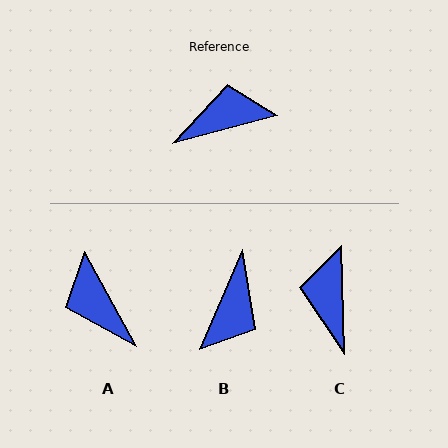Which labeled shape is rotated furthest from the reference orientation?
B, about 129 degrees away.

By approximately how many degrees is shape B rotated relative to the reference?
Approximately 129 degrees clockwise.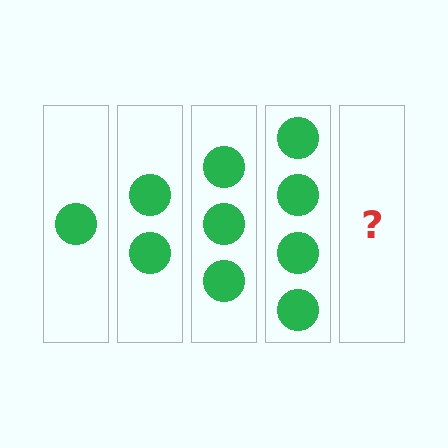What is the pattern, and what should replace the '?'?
The pattern is that each step adds one more circle. The '?' should be 5 circles.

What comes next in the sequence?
The next element should be 5 circles.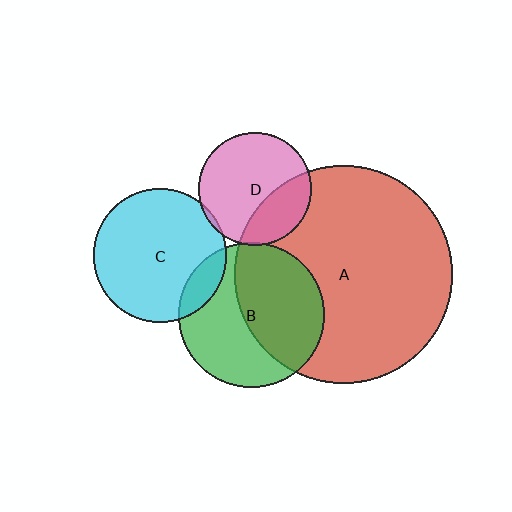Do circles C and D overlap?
Yes.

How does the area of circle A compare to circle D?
Approximately 3.8 times.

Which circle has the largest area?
Circle A (red).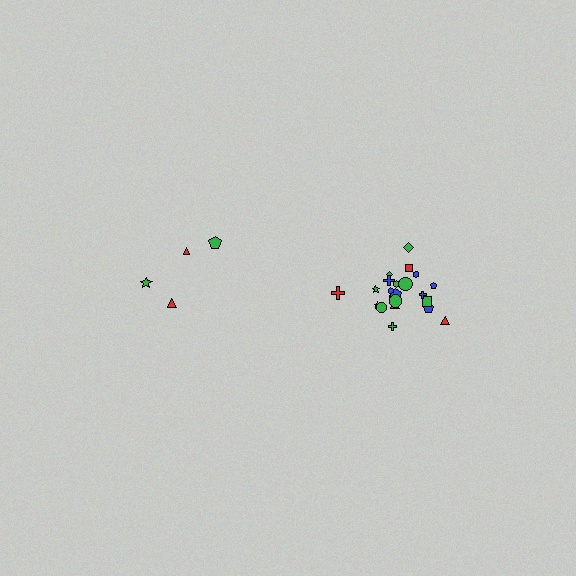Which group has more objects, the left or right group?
The right group.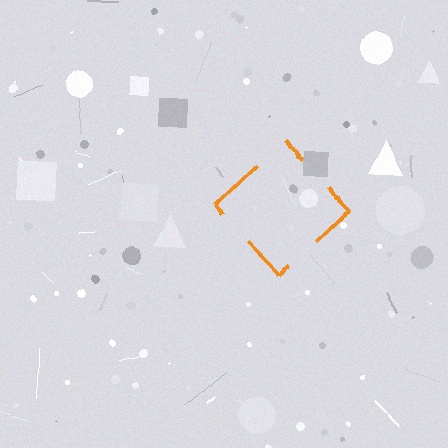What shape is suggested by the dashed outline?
The dashed outline suggests a diamond.